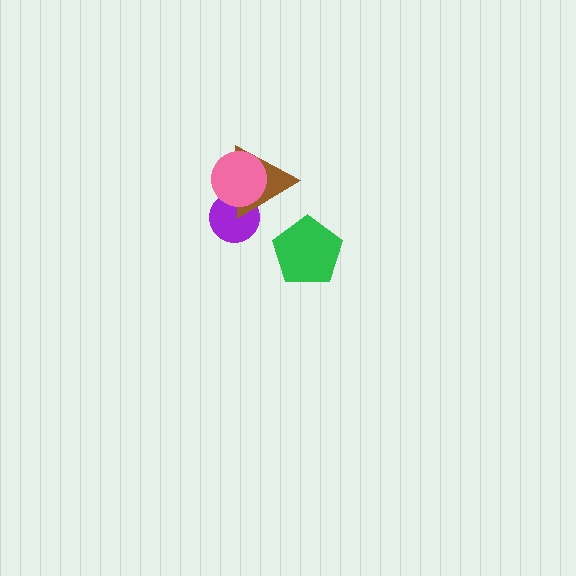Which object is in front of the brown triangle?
The pink circle is in front of the brown triangle.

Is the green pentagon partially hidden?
No, no other shape covers it.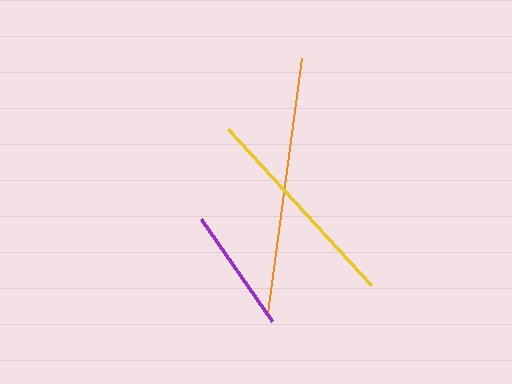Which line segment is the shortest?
The purple line is the shortest at approximately 124 pixels.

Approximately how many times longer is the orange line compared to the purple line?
The orange line is approximately 2.1 times the length of the purple line.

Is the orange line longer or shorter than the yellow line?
The orange line is longer than the yellow line.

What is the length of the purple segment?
The purple segment is approximately 124 pixels long.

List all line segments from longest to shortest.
From longest to shortest: orange, yellow, purple.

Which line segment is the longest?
The orange line is the longest at approximately 257 pixels.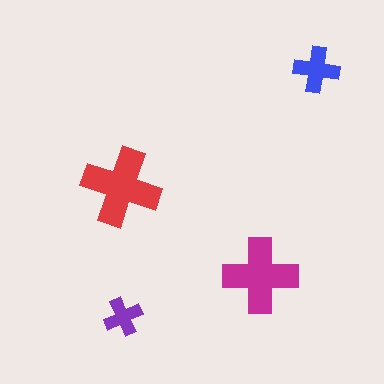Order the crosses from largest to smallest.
the red one, the magenta one, the blue one, the purple one.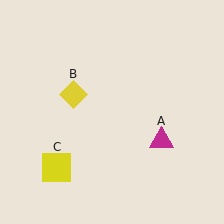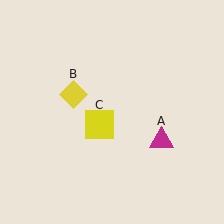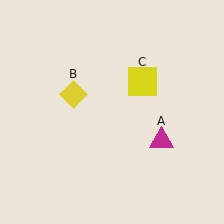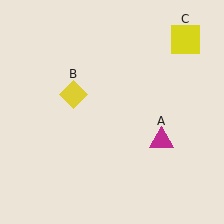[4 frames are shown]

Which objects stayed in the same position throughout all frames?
Magenta triangle (object A) and yellow diamond (object B) remained stationary.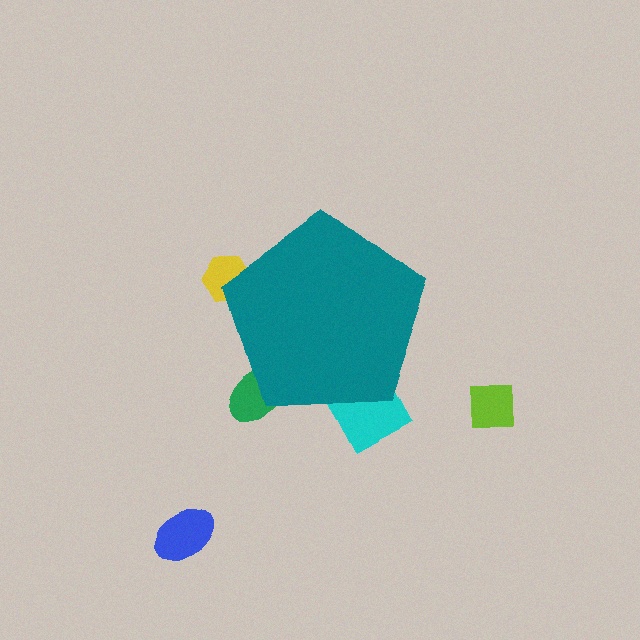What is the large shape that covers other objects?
A teal pentagon.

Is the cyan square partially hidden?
Yes, the cyan square is partially hidden behind the teal pentagon.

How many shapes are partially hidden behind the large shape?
3 shapes are partially hidden.